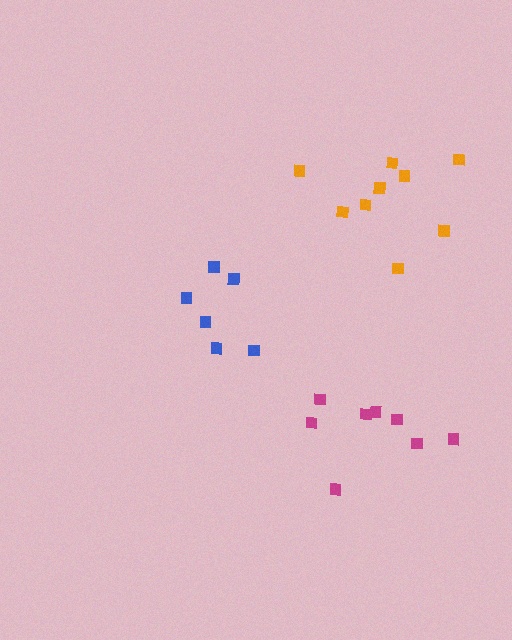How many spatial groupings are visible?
There are 3 spatial groupings.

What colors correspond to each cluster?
The clusters are colored: blue, orange, magenta.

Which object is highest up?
The orange cluster is topmost.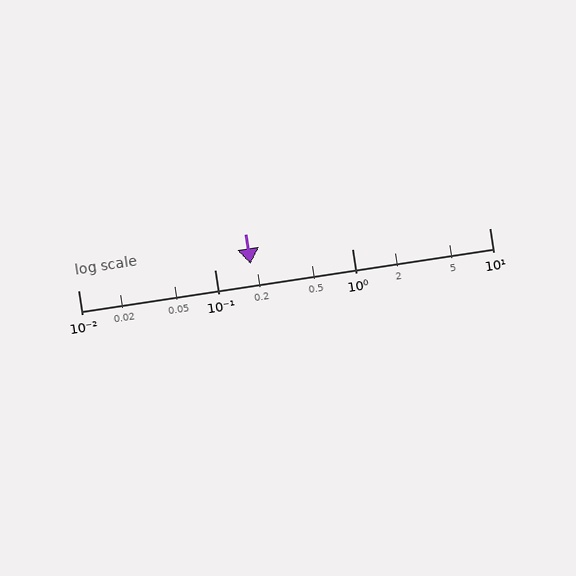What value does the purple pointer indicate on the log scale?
The pointer indicates approximately 0.18.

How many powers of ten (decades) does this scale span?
The scale spans 3 decades, from 0.01 to 10.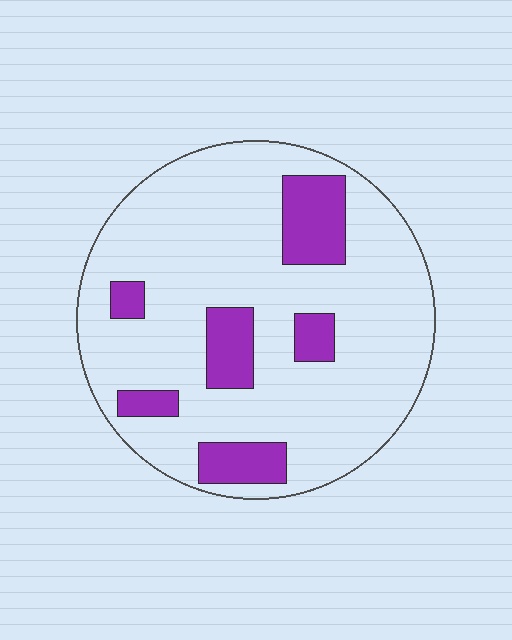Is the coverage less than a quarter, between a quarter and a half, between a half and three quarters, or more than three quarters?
Less than a quarter.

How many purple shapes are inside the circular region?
6.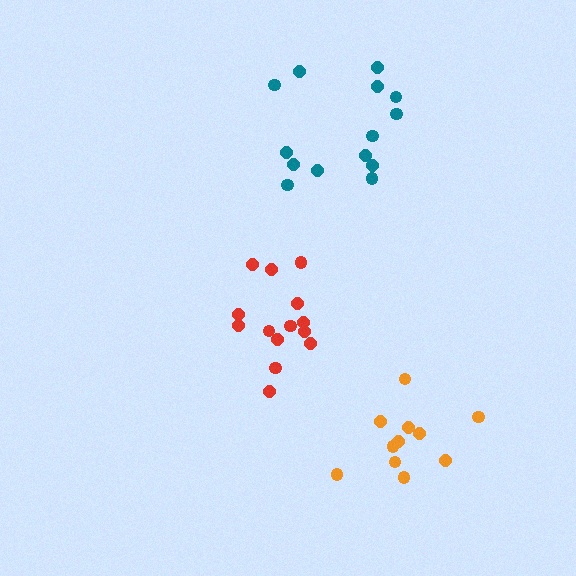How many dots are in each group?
Group 1: 14 dots, Group 2: 11 dots, Group 3: 14 dots (39 total).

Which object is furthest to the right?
The orange cluster is rightmost.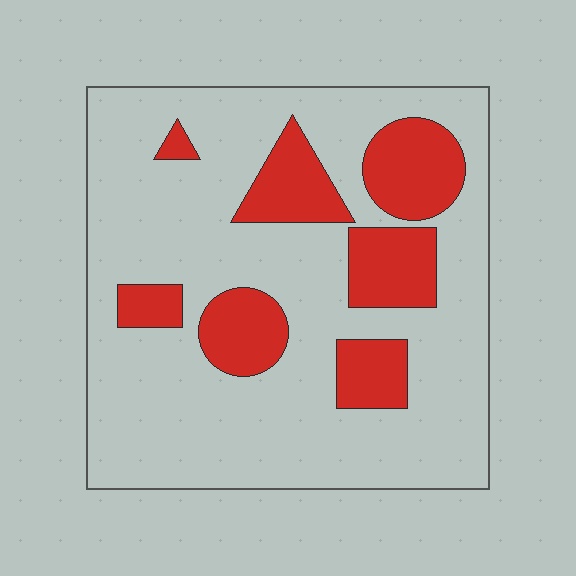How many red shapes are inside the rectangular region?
7.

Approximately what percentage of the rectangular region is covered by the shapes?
Approximately 25%.